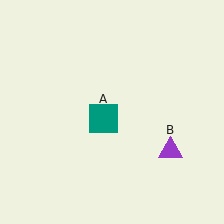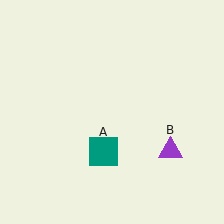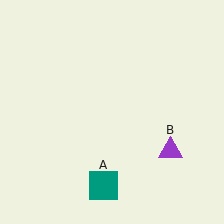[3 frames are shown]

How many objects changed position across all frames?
1 object changed position: teal square (object A).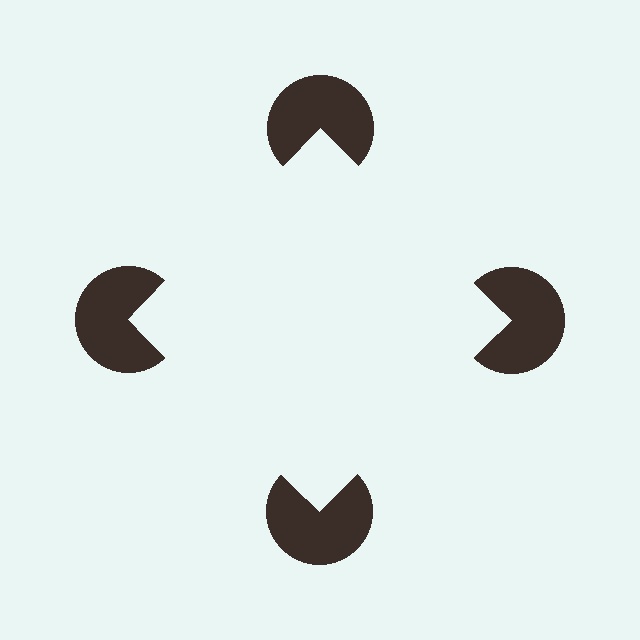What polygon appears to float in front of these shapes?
An illusory square — its edges are inferred from the aligned wedge cuts in the pac-man discs, not physically drawn.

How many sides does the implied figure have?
4 sides.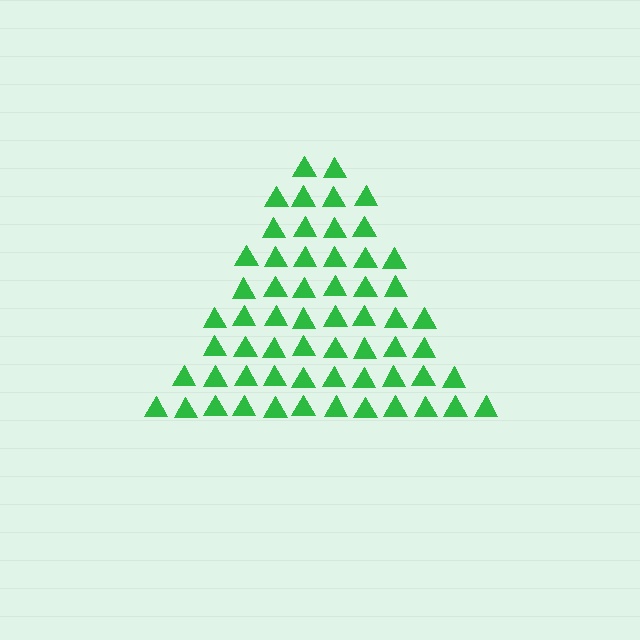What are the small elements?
The small elements are triangles.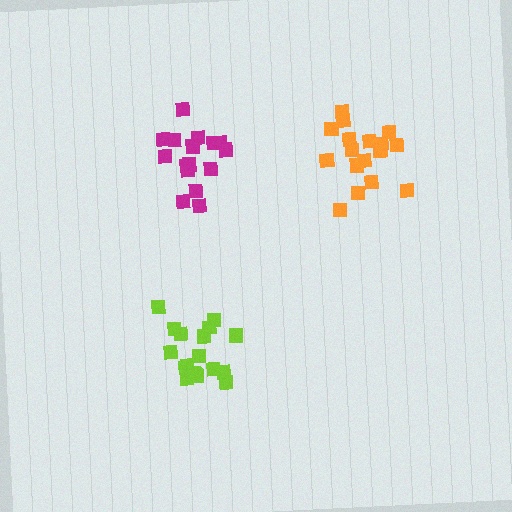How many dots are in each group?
Group 1: 17 dots, Group 2: 16 dots, Group 3: 18 dots (51 total).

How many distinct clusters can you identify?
There are 3 distinct clusters.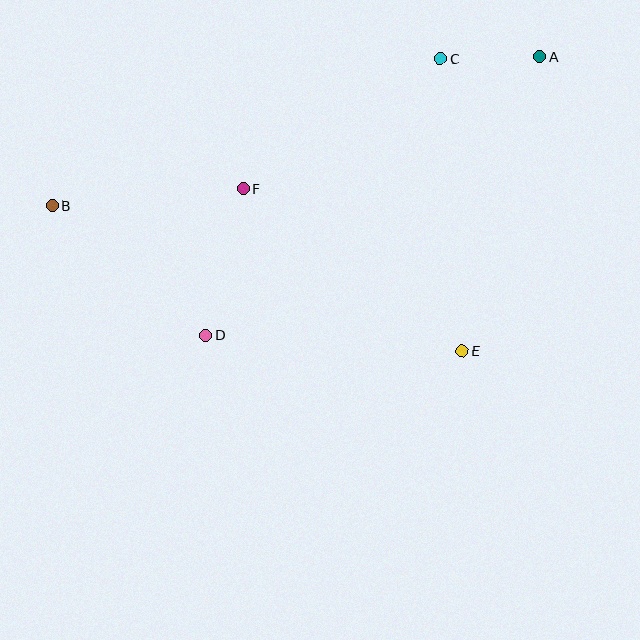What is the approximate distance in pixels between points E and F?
The distance between E and F is approximately 272 pixels.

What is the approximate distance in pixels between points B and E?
The distance between B and E is approximately 435 pixels.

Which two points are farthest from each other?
Points A and B are farthest from each other.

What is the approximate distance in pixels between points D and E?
The distance between D and E is approximately 257 pixels.